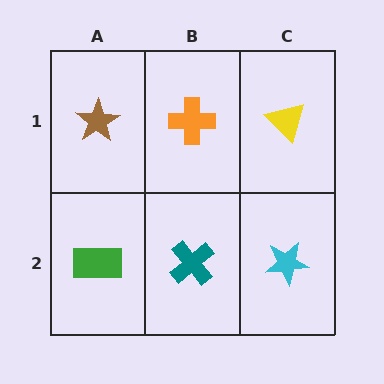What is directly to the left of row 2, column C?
A teal cross.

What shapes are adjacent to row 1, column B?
A teal cross (row 2, column B), a brown star (row 1, column A), a yellow triangle (row 1, column C).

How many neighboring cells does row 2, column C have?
2.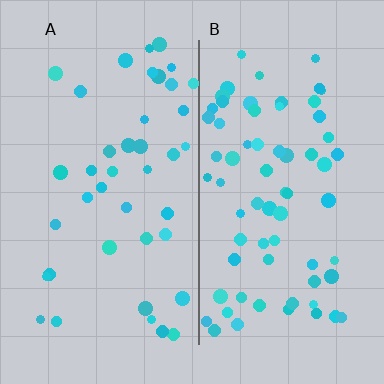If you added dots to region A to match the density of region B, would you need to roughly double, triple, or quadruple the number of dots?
Approximately double.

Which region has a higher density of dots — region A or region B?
B (the right).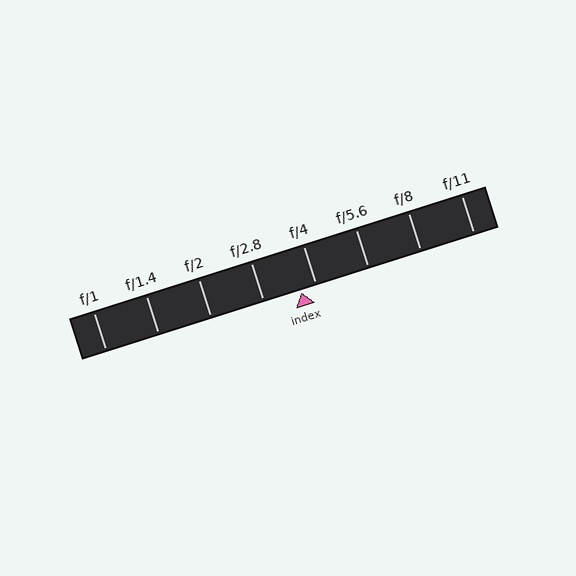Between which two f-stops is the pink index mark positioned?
The index mark is between f/2.8 and f/4.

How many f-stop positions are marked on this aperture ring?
There are 8 f-stop positions marked.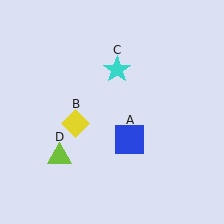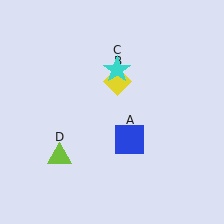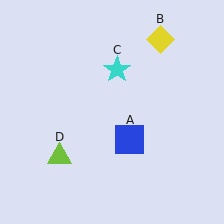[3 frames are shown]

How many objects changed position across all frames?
1 object changed position: yellow diamond (object B).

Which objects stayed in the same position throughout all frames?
Blue square (object A) and cyan star (object C) and lime triangle (object D) remained stationary.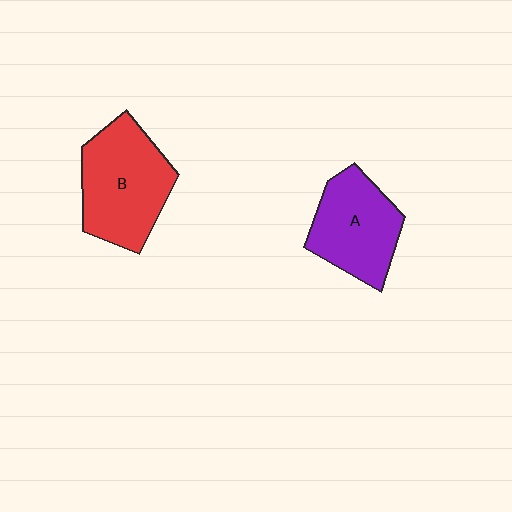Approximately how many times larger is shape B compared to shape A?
Approximately 1.2 times.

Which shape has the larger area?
Shape B (red).